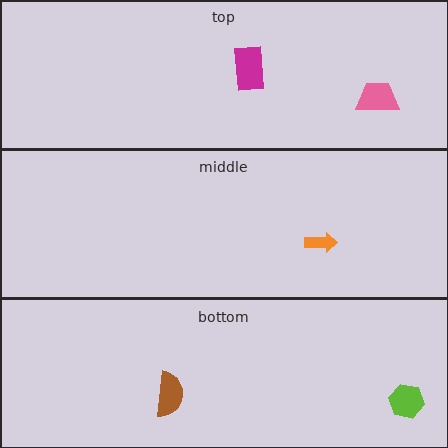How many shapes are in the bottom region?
2.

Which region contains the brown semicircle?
The bottom region.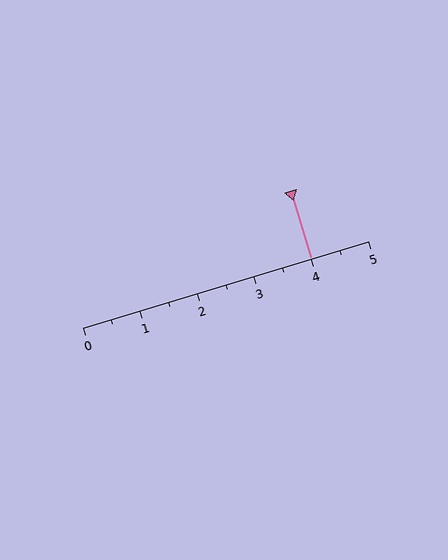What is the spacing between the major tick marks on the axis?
The major ticks are spaced 1 apart.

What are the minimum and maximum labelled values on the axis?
The axis runs from 0 to 5.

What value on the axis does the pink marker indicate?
The marker indicates approximately 4.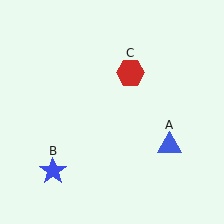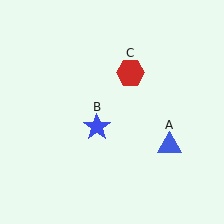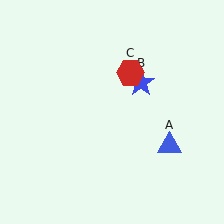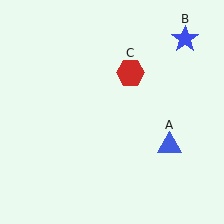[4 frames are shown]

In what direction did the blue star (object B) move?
The blue star (object B) moved up and to the right.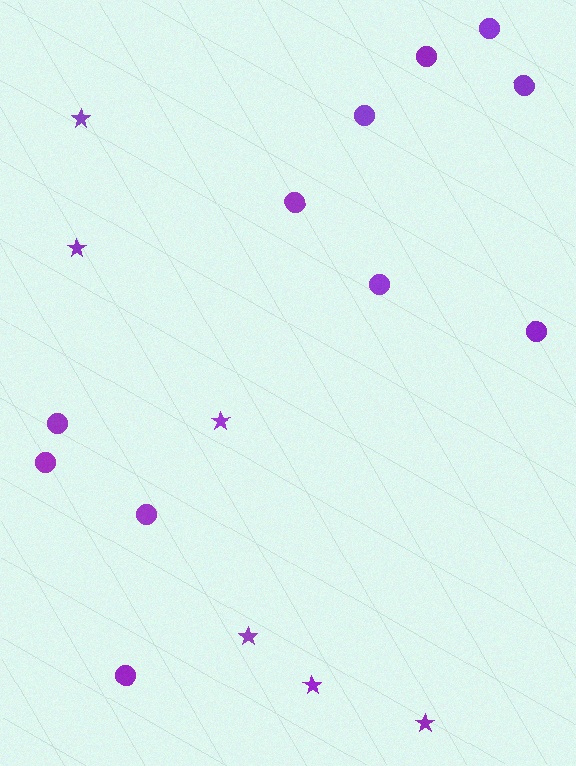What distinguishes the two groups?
There are 2 groups: one group of circles (11) and one group of stars (6).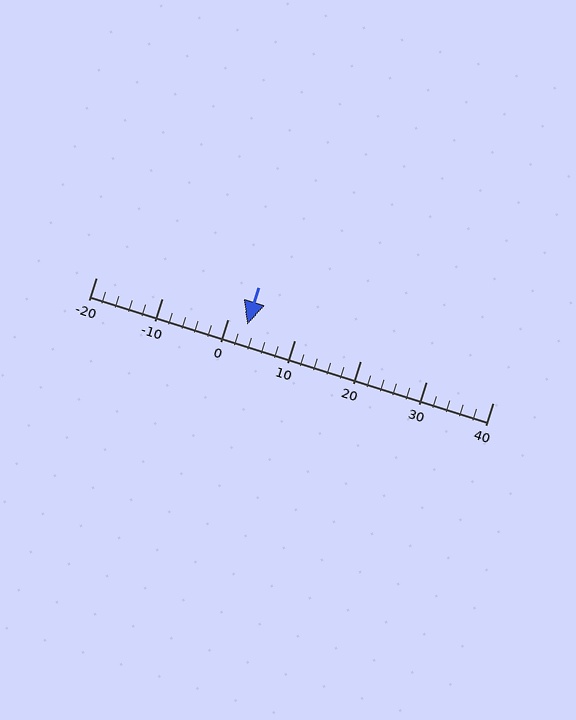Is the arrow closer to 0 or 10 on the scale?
The arrow is closer to 0.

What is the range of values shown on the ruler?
The ruler shows values from -20 to 40.